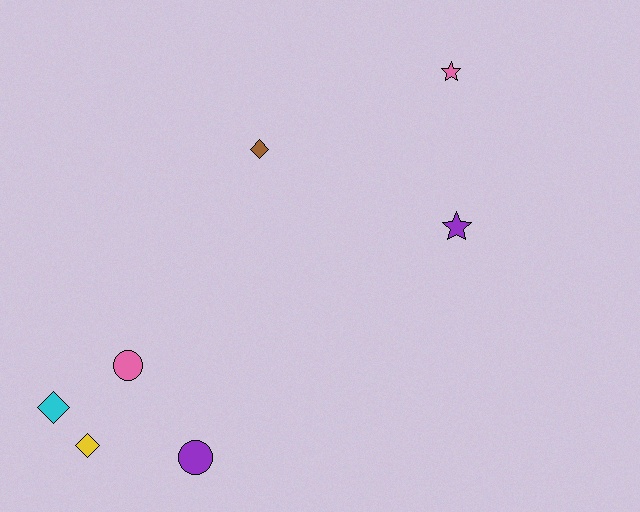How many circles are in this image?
There are 2 circles.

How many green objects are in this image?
There are no green objects.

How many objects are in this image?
There are 7 objects.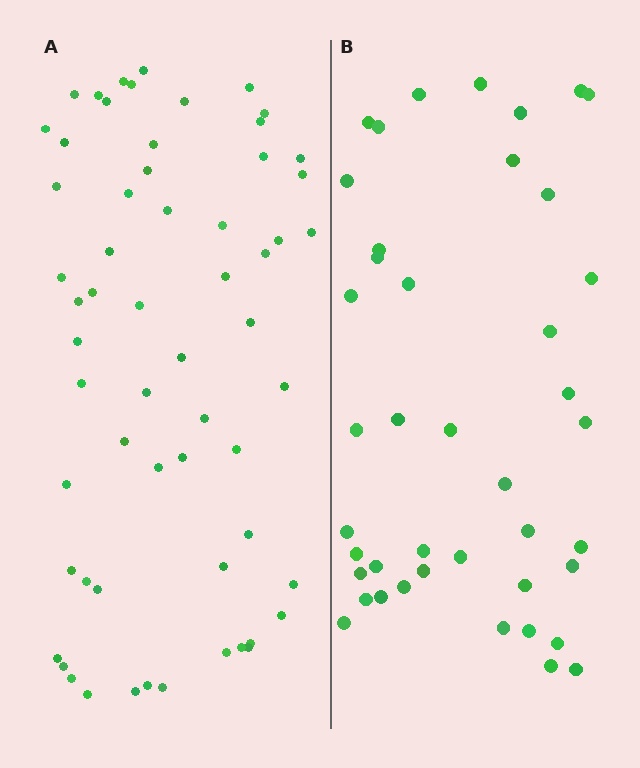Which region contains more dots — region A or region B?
Region A (the left region) has more dots.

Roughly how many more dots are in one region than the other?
Region A has approximately 20 more dots than region B.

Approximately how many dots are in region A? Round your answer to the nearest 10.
About 60 dots.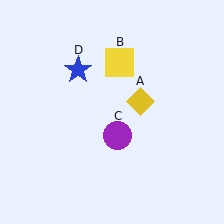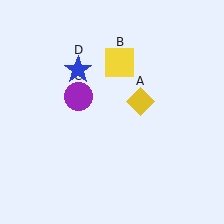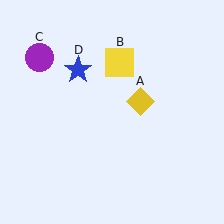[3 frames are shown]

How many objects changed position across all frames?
1 object changed position: purple circle (object C).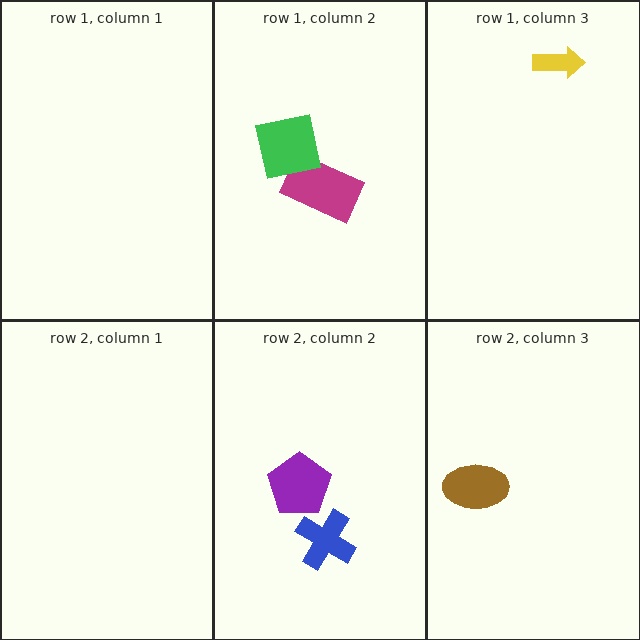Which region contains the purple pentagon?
The row 2, column 2 region.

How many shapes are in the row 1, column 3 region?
1.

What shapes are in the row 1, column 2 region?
The magenta rectangle, the green square.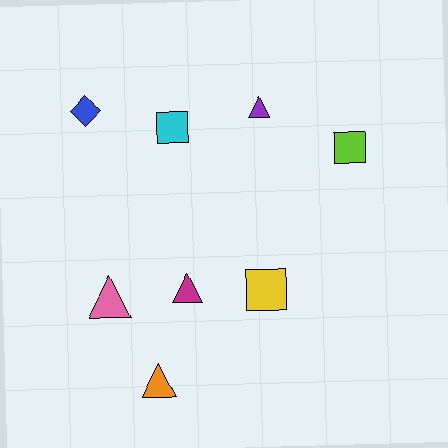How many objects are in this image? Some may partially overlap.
There are 8 objects.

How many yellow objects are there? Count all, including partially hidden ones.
There is 1 yellow object.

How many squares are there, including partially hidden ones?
There are 3 squares.